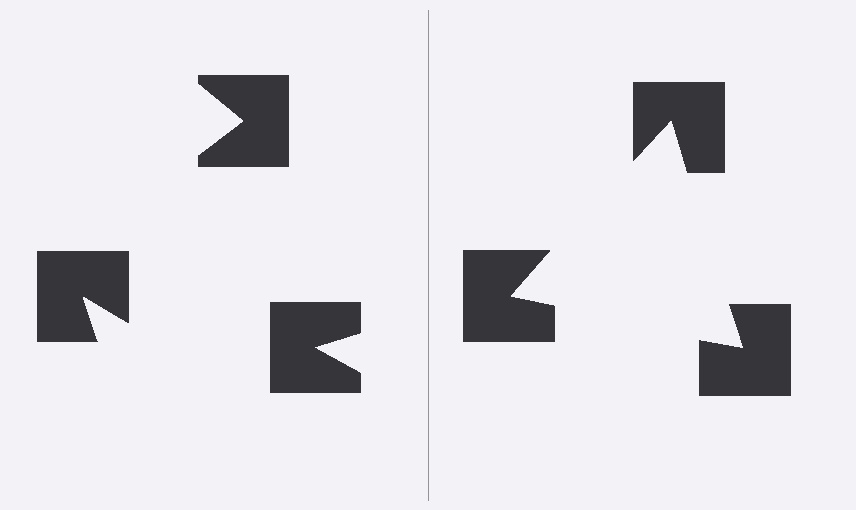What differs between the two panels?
The notched squares are positioned identically on both sides; only the wedge orientations differ. On the right they align to a triangle; on the left they are misaligned.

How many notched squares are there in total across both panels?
6 — 3 on each side.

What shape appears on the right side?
An illusory triangle.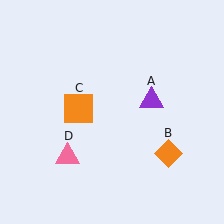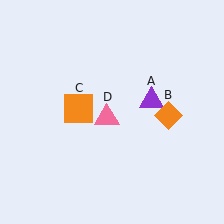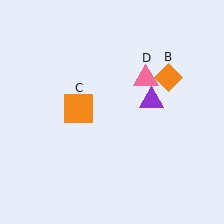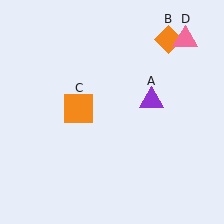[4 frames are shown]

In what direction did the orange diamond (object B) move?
The orange diamond (object B) moved up.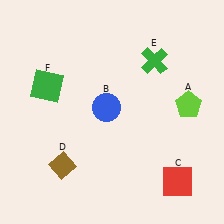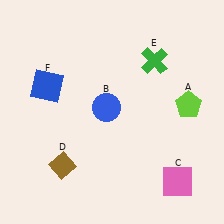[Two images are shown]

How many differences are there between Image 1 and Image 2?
There are 2 differences between the two images.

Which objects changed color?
C changed from red to pink. F changed from green to blue.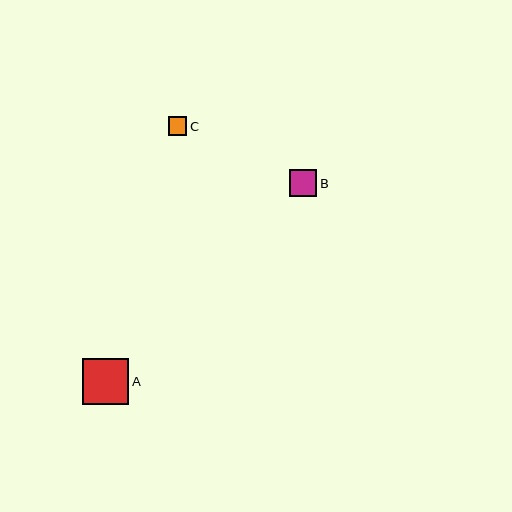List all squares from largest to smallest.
From largest to smallest: A, B, C.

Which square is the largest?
Square A is the largest with a size of approximately 46 pixels.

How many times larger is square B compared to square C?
Square B is approximately 1.5 times the size of square C.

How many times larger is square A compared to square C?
Square A is approximately 2.5 times the size of square C.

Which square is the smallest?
Square C is the smallest with a size of approximately 19 pixels.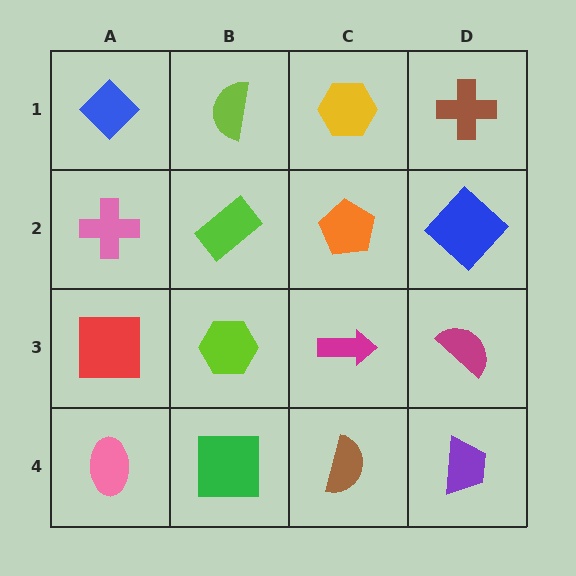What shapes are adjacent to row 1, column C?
An orange pentagon (row 2, column C), a lime semicircle (row 1, column B), a brown cross (row 1, column D).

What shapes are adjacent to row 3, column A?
A pink cross (row 2, column A), a pink ellipse (row 4, column A), a lime hexagon (row 3, column B).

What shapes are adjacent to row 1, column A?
A pink cross (row 2, column A), a lime semicircle (row 1, column B).